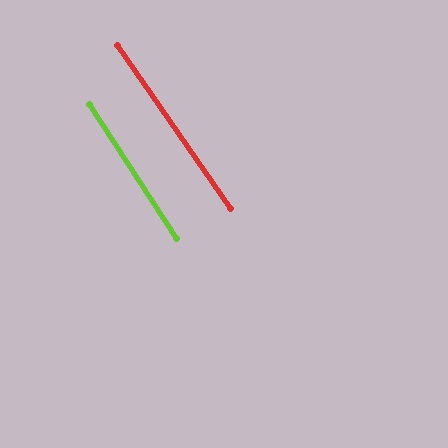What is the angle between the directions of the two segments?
Approximately 2 degrees.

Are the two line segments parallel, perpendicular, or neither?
Parallel — their directions differ by only 1.9°.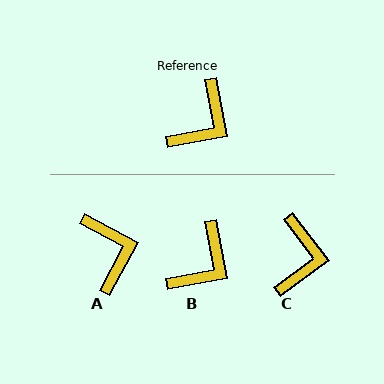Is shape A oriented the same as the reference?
No, it is off by about 51 degrees.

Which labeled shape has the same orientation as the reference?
B.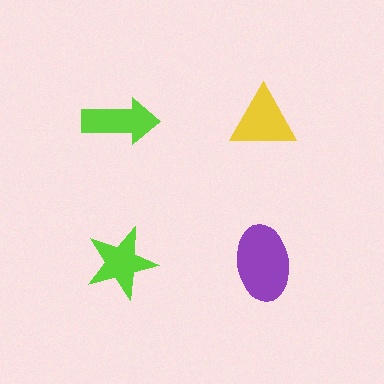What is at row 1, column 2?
A yellow triangle.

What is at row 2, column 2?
A purple ellipse.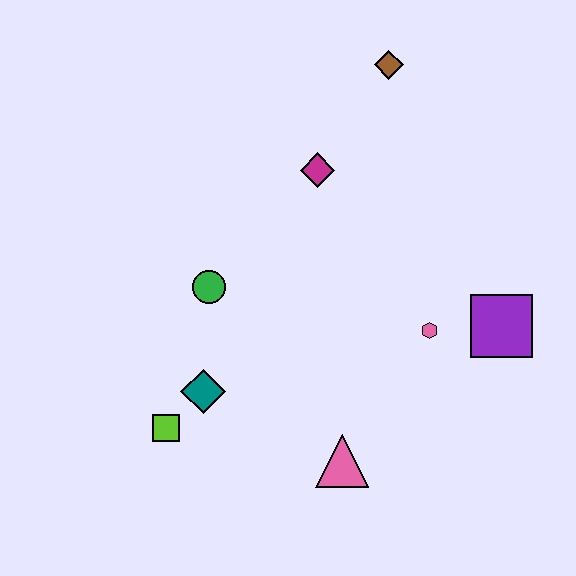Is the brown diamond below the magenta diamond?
No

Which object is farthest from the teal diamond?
The brown diamond is farthest from the teal diamond.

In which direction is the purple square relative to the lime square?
The purple square is to the right of the lime square.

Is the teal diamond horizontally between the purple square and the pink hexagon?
No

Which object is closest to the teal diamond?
The lime square is closest to the teal diamond.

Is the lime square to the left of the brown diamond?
Yes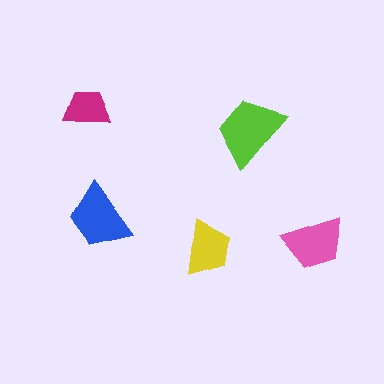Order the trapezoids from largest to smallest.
the lime one, the blue one, the pink one, the yellow one, the magenta one.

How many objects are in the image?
There are 5 objects in the image.